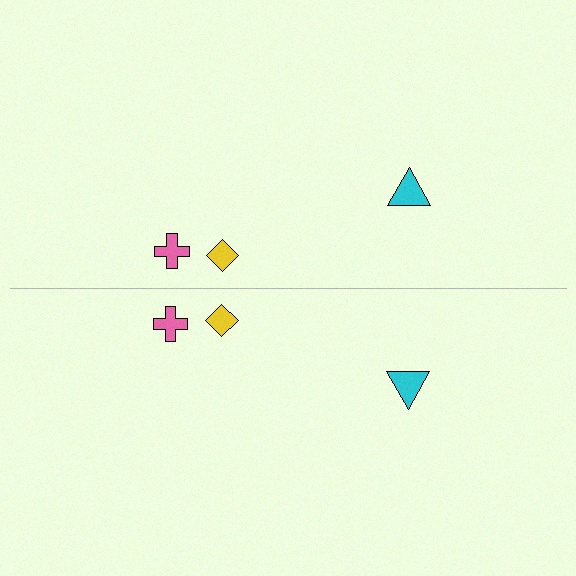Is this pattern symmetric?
Yes, this pattern has bilateral (reflection) symmetry.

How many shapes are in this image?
There are 6 shapes in this image.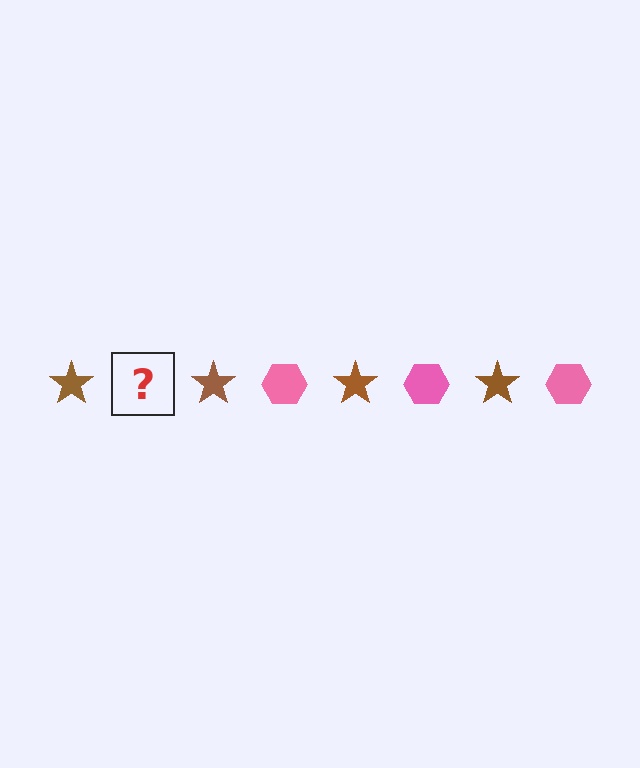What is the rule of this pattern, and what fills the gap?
The rule is that the pattern alternates between brown star and pink hexagon. The gap should be filled with a pink hexagon.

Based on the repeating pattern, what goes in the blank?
The blank should be a pink hexagon.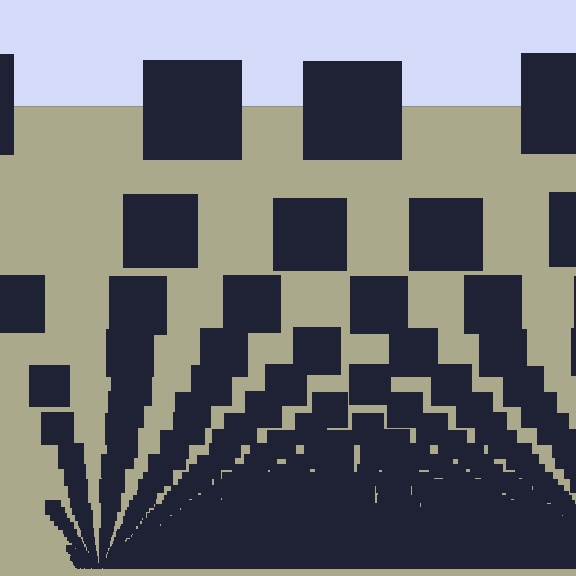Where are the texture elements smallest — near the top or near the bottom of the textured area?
Near the bottom.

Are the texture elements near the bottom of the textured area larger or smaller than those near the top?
Smaller. The gradient is inverted — elements near the bottom are smaller and denser.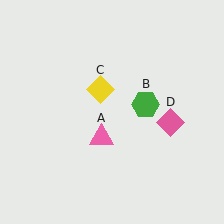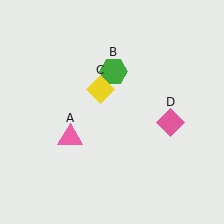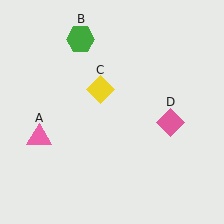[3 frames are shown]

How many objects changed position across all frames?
2 objects changed position: pink triangle (object A), green hexagon (object B).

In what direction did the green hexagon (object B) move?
The green hexagon (object B) moved up and to the left.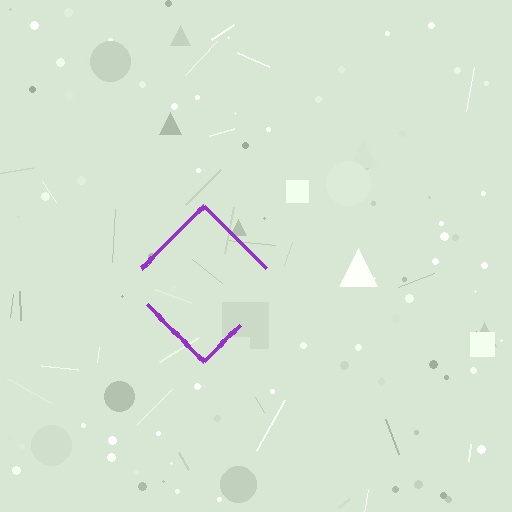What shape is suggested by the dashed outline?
The dashed outline suggests a diamond.